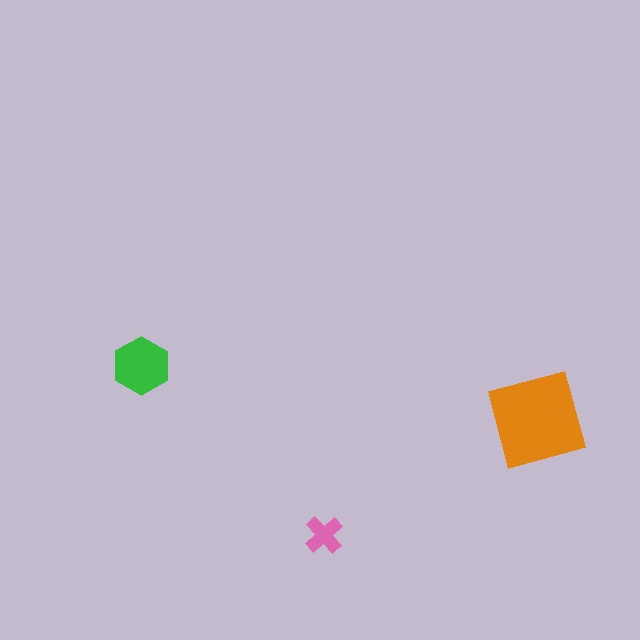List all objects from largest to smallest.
The orange square, the green hexagon, the pink cross.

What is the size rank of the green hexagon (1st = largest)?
2nd.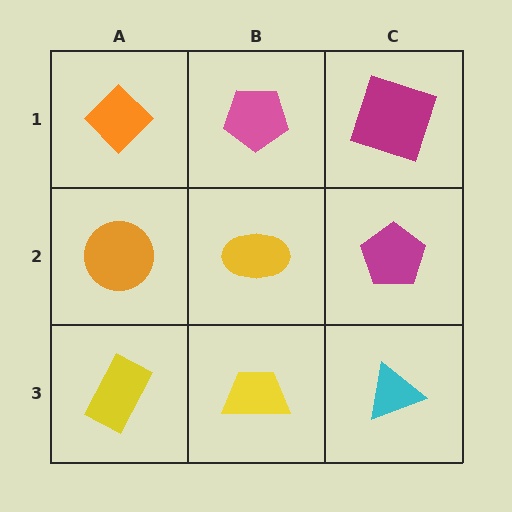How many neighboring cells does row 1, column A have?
2.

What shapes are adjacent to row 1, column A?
An orange circle (row 2, column A), a pink pentagon (row 1, column B).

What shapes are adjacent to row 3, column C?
A magenta pentagon (row 2, column C), a yellow trapezoid (row 3, column B).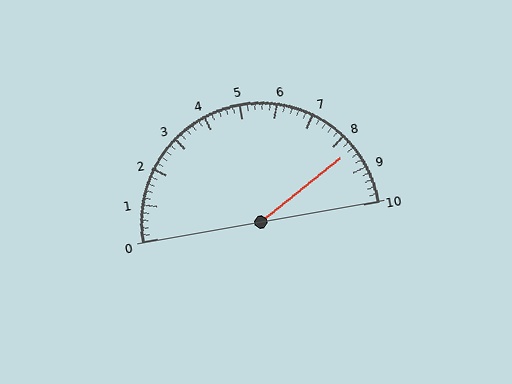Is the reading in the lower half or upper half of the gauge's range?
The reading is in the upper half of the range (0 to 10).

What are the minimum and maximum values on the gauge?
The gauge ranges from 0 to 10.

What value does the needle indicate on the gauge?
The needle indicates approximately 8.4.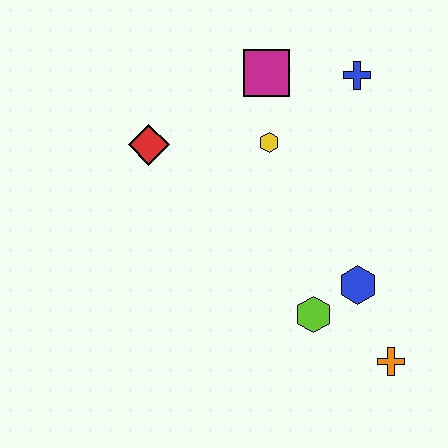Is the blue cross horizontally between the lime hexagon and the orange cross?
Yes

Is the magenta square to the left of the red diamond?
No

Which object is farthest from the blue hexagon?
The red diamond is farthest from the blue hexagon.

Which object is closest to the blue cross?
The magenta square is closest to the blue cross.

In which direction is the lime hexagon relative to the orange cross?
The lime hexagon is to the left of the orange cross.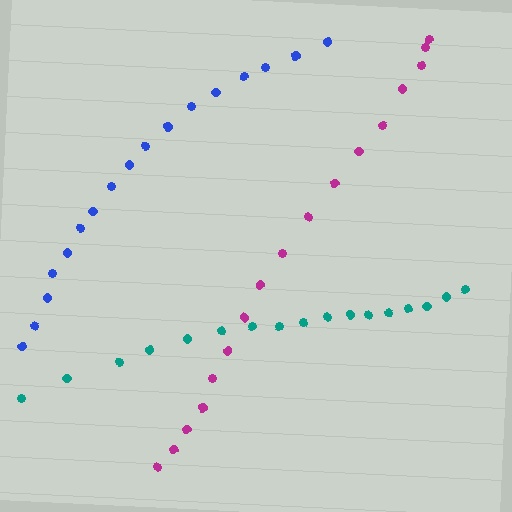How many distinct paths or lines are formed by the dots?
There are 3 distinct paths.